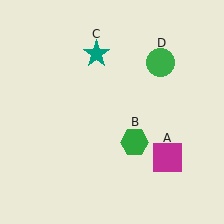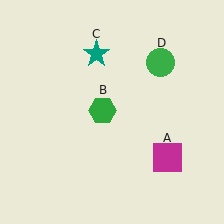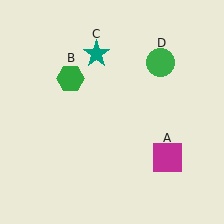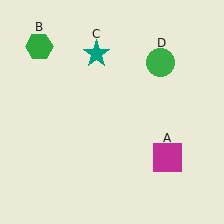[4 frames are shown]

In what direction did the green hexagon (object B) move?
The green hexagon (object B) moved up and to the left.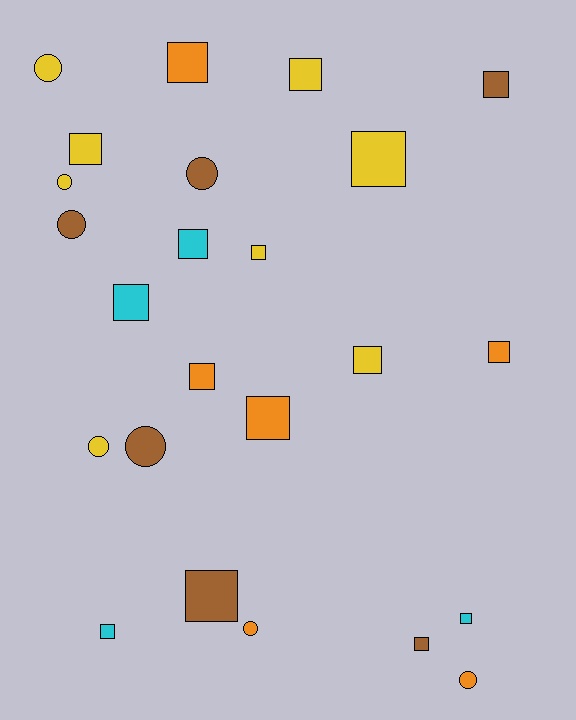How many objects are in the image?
There are 24 objects.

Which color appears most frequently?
Yellow, with 8 objects.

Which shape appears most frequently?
Square, with 16 objects.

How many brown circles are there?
There are 3 brown circles.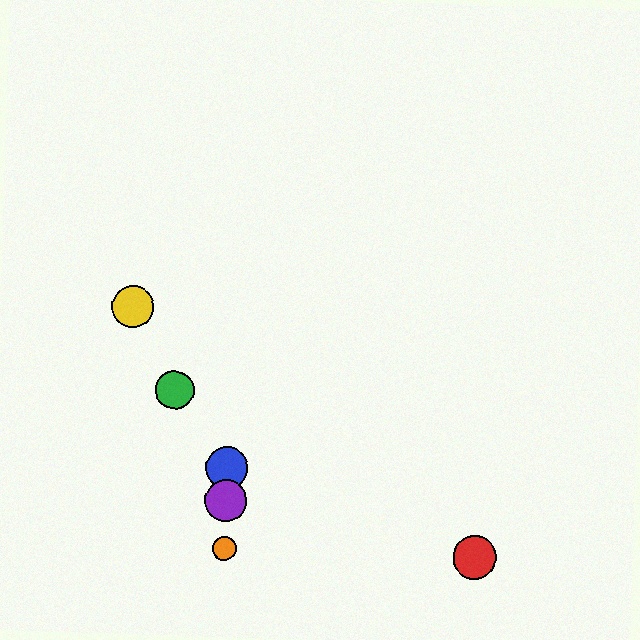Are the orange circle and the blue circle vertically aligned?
Yes, both are at x≈224.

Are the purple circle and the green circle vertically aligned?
No, the purple circle is at x≈226 and the green circle is at x≈175.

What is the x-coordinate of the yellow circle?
The yellow circle is at x≈133.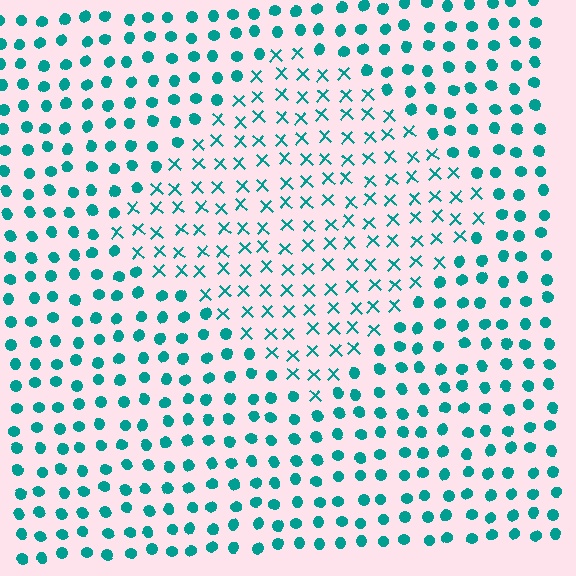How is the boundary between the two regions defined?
The boundary is defined by a change in element shape: X marks inside vs. circles outside. All elements share the same color and spacing.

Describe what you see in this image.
The image is filled with small teal elements arranged in a uniform grid. A diamond-shaped region contains X marks, while the surrounding area contains circles. The boundary is defined purely by the change in element shape.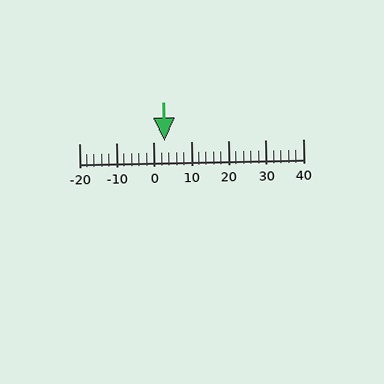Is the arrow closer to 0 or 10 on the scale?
The arrow is closer to 0.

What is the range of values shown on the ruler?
The ruler shows values from -20 to 40.